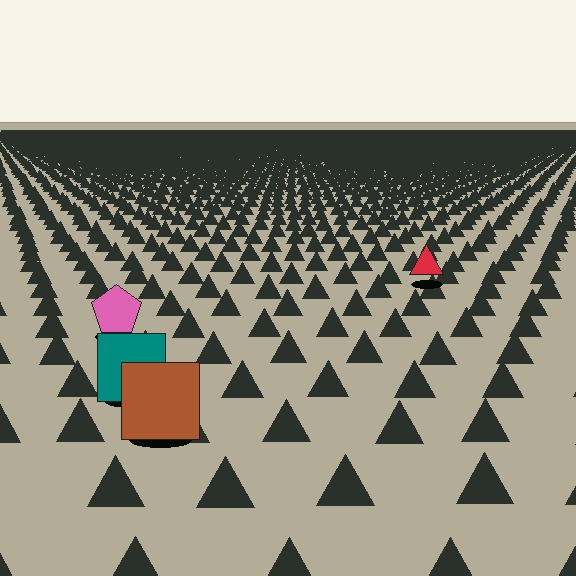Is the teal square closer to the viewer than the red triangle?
Yes. The teal square is closer — you can tell from the texture gradient: the ground texture is coarser near it.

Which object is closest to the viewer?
The brown square is closest. The texture marks near it are larger and more spread out.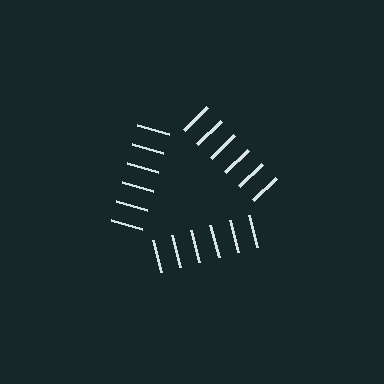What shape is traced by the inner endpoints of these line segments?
An illusory triangle — the line segments terminate on its edges but no continuous stroke is drawn.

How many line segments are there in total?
18 — 6 along each of the 3 edges.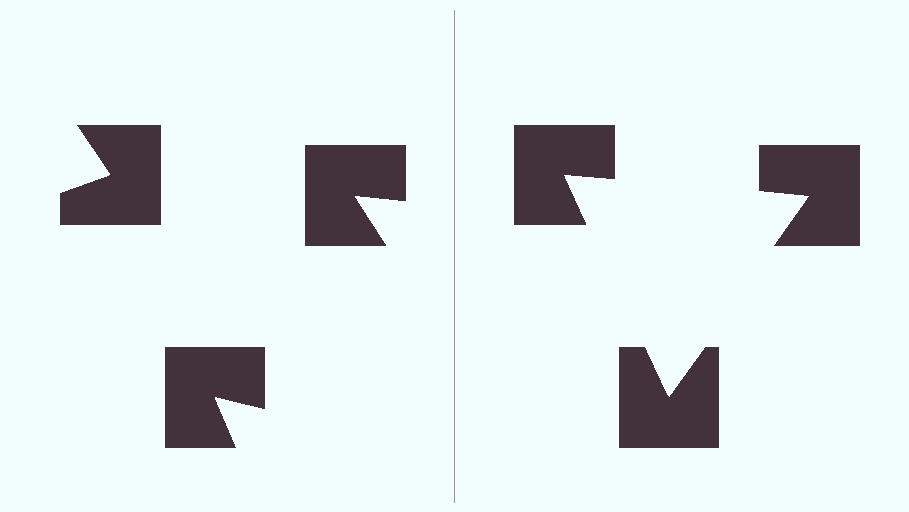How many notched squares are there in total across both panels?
6 — 3 on each side.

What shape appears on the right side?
An illusory triangle.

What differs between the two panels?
The notched squares are positioned identically on both sides; only the wedge orientations differ. On the right they align to a triangle; on the left they are misaligned.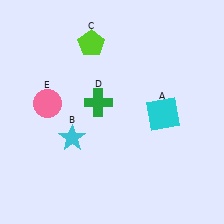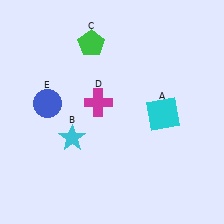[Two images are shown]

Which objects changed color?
C changed from lime to green. D changed from green to magenta. E changed from pink to blue.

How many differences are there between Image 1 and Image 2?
There are 3 differences between the two images.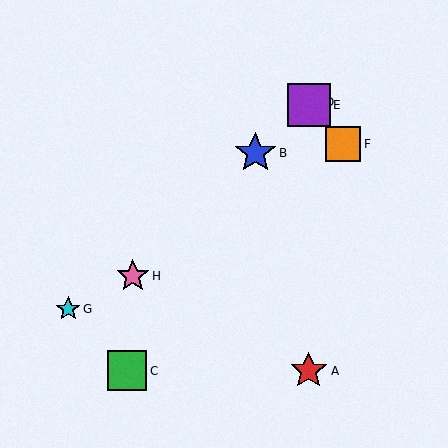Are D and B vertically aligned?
No, D is at x≈309 and B is at x≈255.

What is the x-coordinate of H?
Object H is at x≈133.